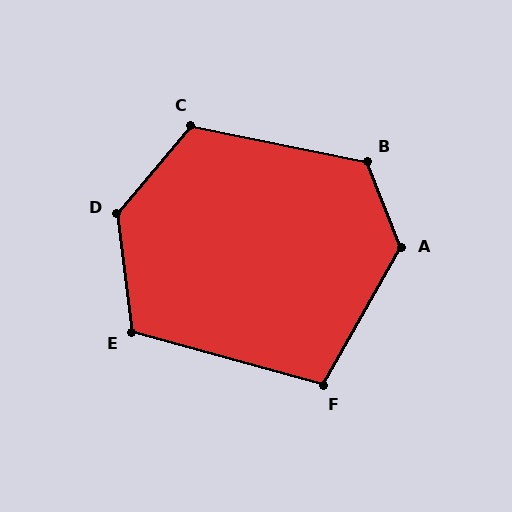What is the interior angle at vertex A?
Approximately 129 degrees (obtuse).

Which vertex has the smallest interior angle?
F, at approximately 104 degrees.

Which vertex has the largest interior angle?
D, at approximately 133 degrees.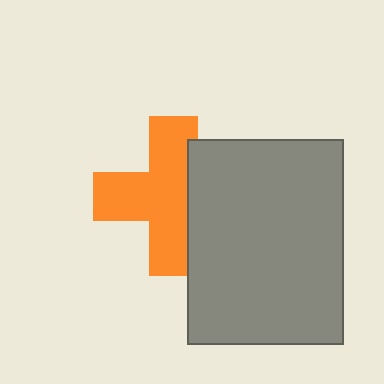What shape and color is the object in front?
The object in front is a gray rectangle.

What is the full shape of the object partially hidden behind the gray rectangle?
The partially hidden object is an orange cross.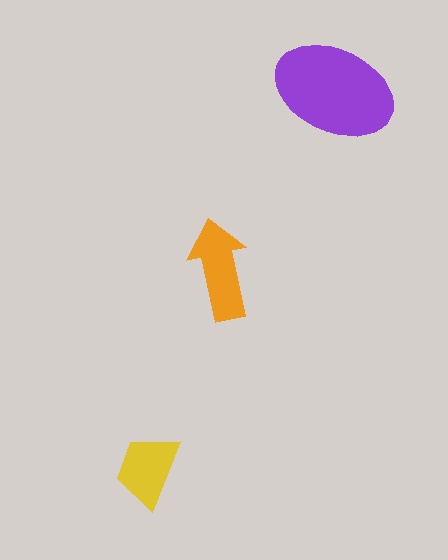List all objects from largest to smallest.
The purple ellipse, the orange arrow, the yellow trapezoid.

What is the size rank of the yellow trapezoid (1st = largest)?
3rd.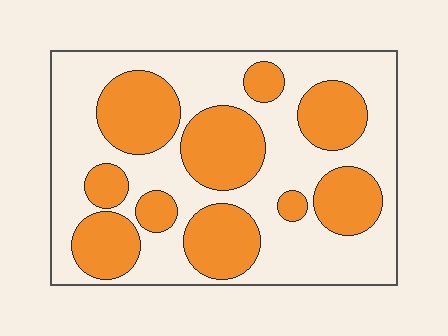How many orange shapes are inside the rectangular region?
10.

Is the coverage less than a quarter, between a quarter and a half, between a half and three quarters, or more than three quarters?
Between a quarter and a half.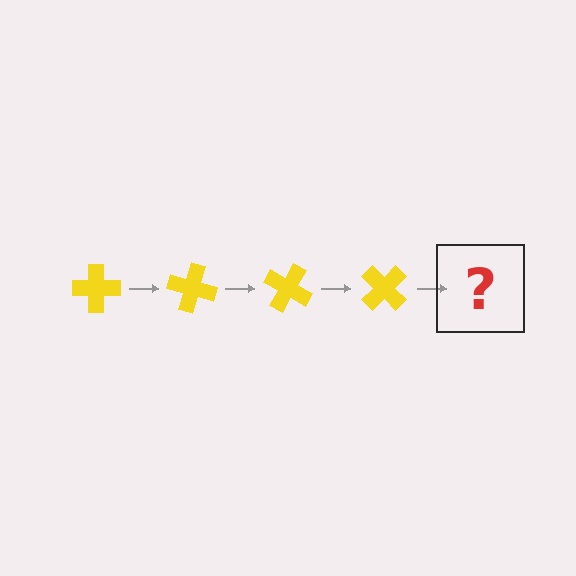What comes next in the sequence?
The next element should be a yellow cross rotated 60 degrees.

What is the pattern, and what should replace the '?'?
The pattern is that the cross rotates 15 degrees each step. The '?' should be a yellow cross rotated 60 degrees.